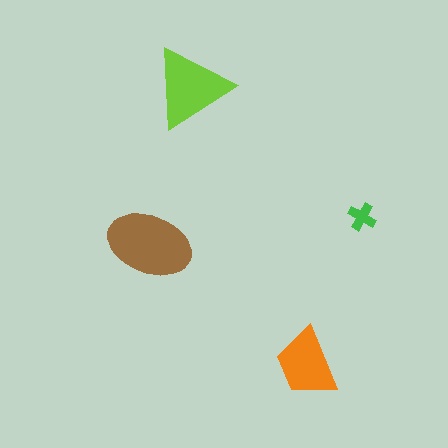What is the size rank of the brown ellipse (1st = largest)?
1st.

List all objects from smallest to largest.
The green cross, the orange trapezoid, the lime triangle, the brown ellipse.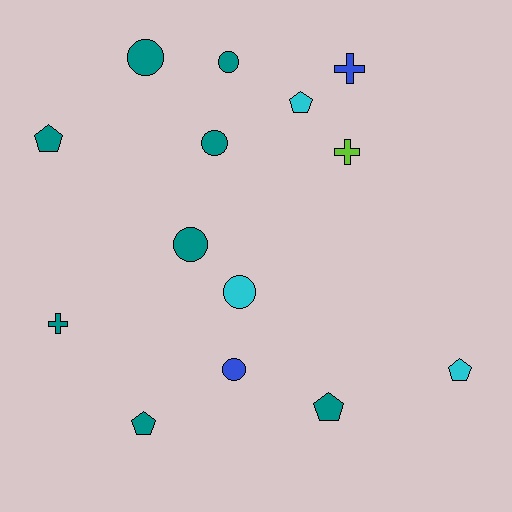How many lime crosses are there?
There is 1 lime cross.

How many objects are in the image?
There are 14 objects.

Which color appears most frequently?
Teal, with 8 objects.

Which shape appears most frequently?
Circle, with 6 objects.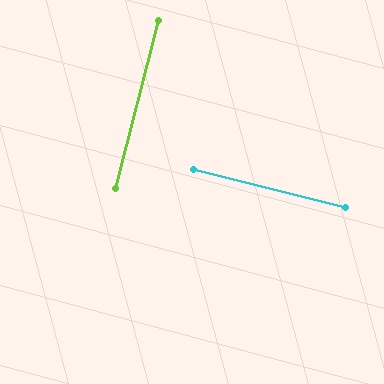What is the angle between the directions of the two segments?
Approximately 89 degrees.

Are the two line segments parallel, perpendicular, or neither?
Perpendicular — they meet at approximately 89°.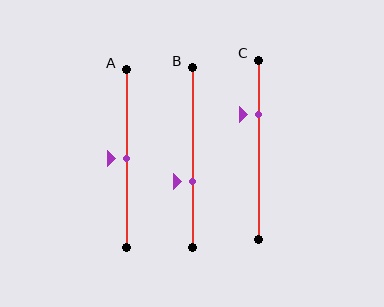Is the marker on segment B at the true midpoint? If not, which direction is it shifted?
No, the marker on segment B is shifted downward by about 14% of the segment length.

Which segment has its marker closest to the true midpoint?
Segment A has its marker closest to the true midpoint.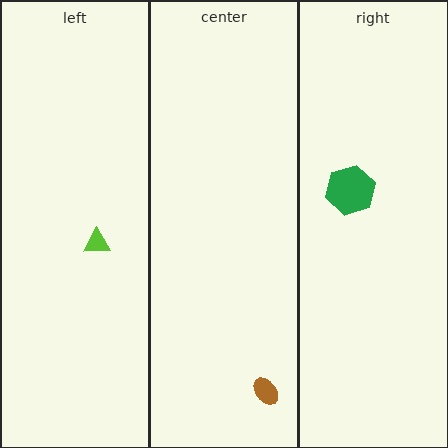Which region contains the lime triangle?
The left region.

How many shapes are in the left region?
1.